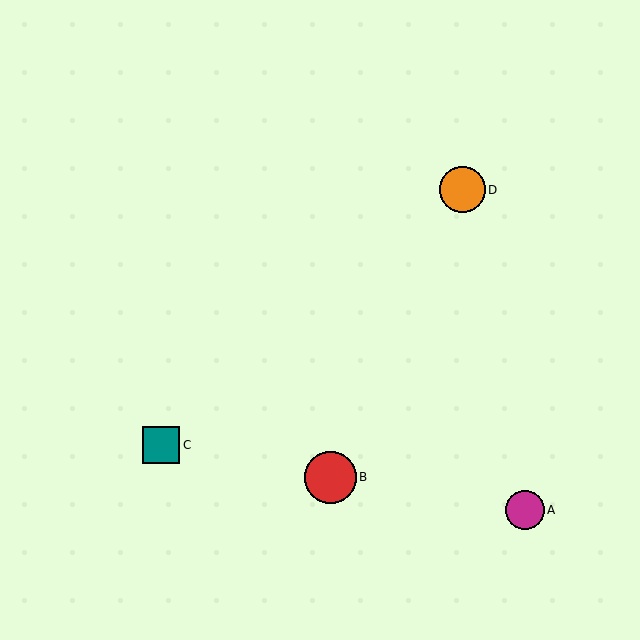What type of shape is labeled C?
Shape C is a teal square.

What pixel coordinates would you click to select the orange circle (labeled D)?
Click at (462, 190) to select the orange circle D.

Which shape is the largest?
The red circle (labeled B) is the largest.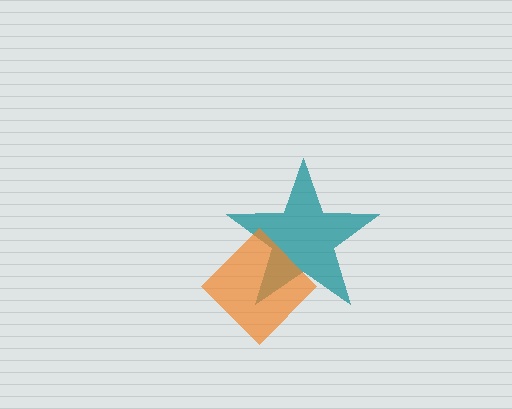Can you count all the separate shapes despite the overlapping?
Yes, there are 2 separate shapes.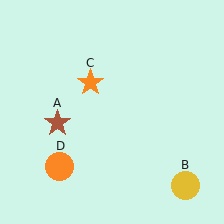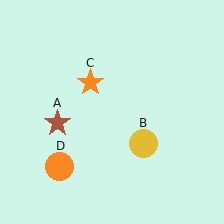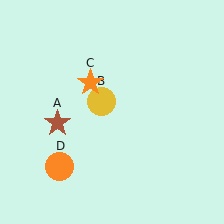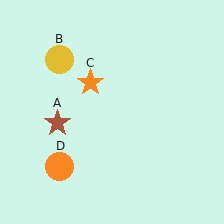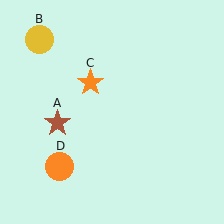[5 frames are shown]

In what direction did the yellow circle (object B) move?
The yellow circle (object B) moved up and to the left.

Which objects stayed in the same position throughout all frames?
Brown star (object A) and orange star (object C) and orange circle (object D) remained stationary.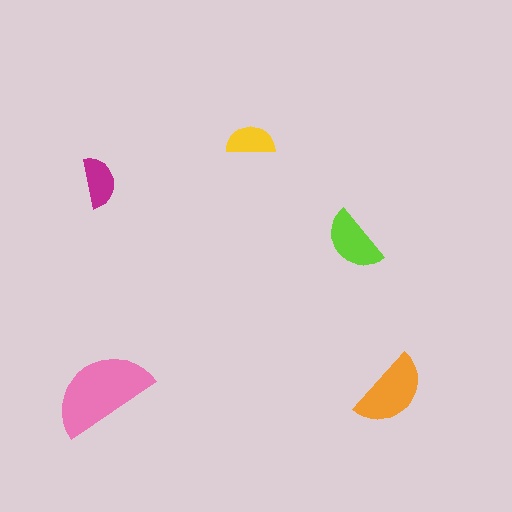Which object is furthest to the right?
The orange semicircle is rightmost.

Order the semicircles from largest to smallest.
the pink one, the orange one, the lime one, the magenta one, the yellow one.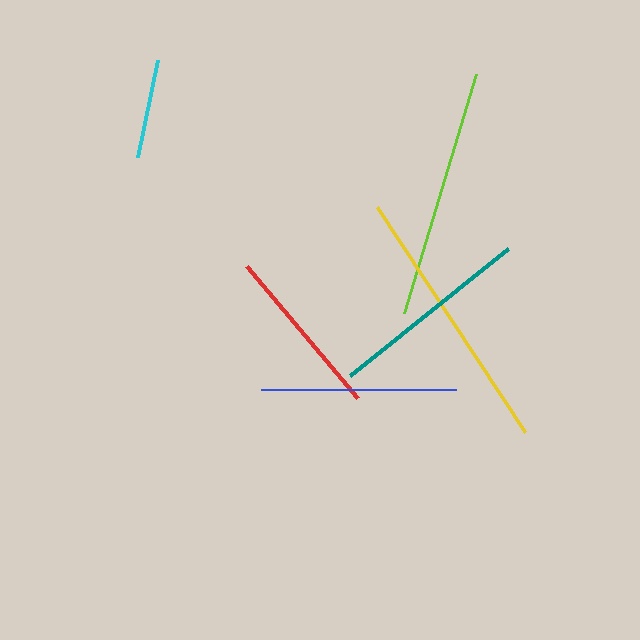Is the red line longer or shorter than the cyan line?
The red line is longer than the cyan line.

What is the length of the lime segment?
The lime segment is approximately 250 pixels long.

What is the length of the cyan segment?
The cyan segment is approximately 99 pixels long.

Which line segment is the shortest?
The cyan line is the shortest at approximately 99 pixels.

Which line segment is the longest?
The yellow line is the longest at approximately 270 pixels.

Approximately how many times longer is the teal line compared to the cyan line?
The teal line is approximately 2.1 times the length of the cyan line.